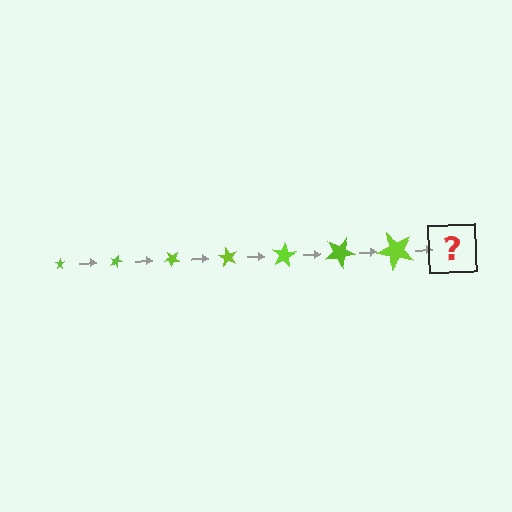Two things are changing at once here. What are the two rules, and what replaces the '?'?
The two rules are that the star grows larger each step and it rotates 20 degrees each step. The '?' should be a star, larger than the previous one and rotated 140 degrees from the start.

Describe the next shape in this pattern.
It should be a star, larger than the previous one and rotated 140 degrees from the start.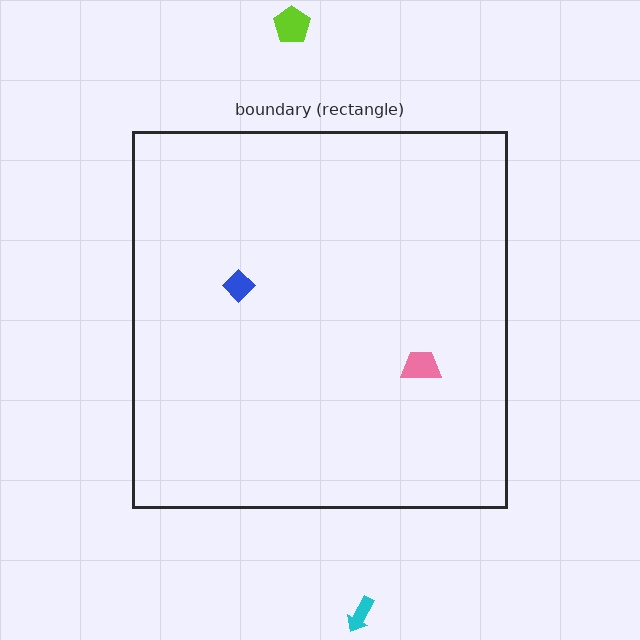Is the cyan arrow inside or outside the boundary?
Outside.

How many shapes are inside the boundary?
2 inside, 2 outside.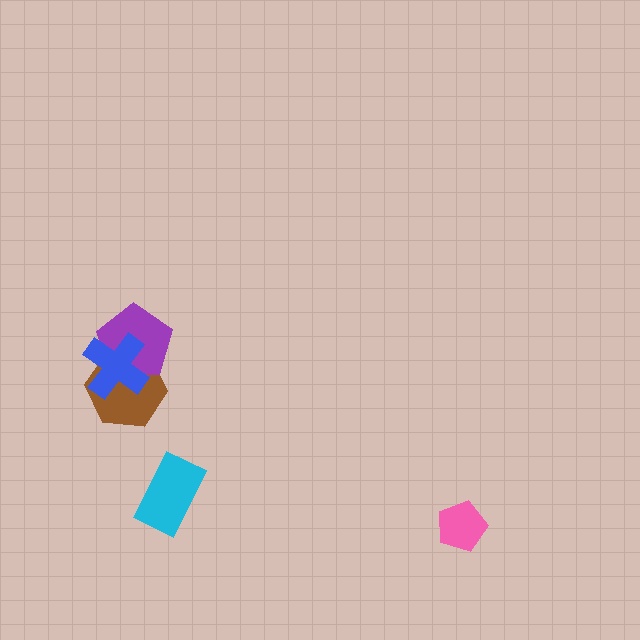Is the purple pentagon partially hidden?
Yes, it is partially covered by another shape.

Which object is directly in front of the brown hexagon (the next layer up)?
The purple pentagon is directly in front of the brown hexagon.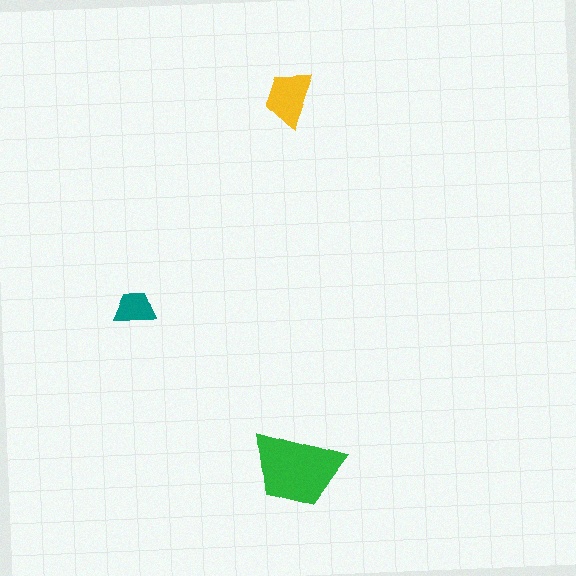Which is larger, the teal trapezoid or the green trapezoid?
The green one.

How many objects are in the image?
There are 3 objects in the image.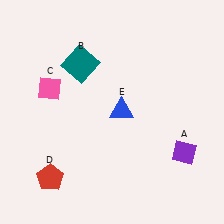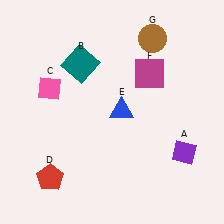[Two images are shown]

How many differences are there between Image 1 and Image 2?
There are 2 differences between the two images.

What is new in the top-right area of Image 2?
A brown circle (G) was added in the top-right area of Image 2.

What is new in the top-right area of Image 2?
A magenta square (F) was added in the top-right area of Image 2.